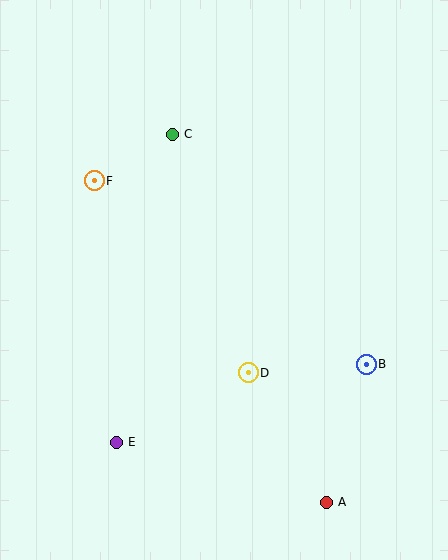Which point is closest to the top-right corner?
Point C is closest to the top-right corner.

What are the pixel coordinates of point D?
Point D is at (248, 373).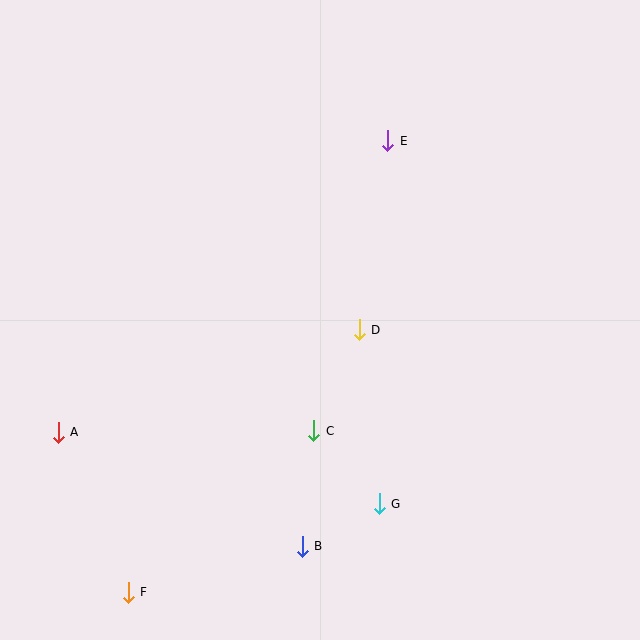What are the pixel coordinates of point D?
Point D is at (359, 330).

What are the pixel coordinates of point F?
Point F is at (128, 592).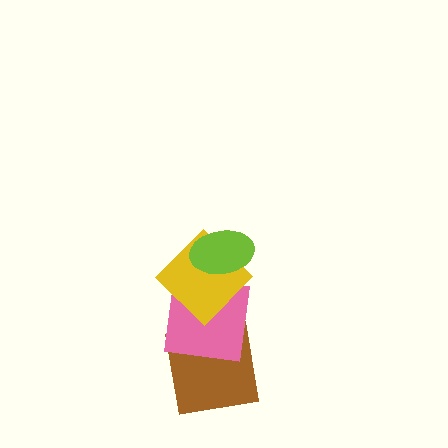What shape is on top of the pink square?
The yellow diamond is on top of the pink square.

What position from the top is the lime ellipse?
The lime ellipse is 1st from the top.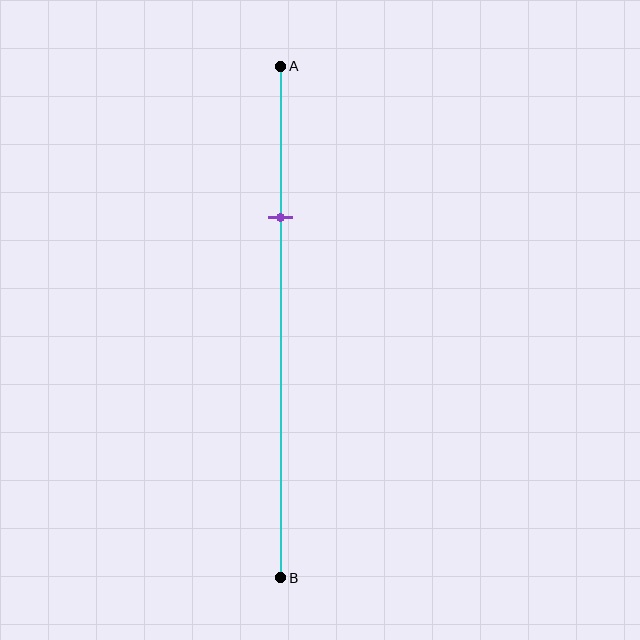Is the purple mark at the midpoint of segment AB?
No, the mark is at about 30% from A, not at the 50% midpoint.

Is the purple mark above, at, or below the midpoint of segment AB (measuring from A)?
The purple mark is above the midpoint of segment AB.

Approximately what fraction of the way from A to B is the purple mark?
The purple mark is approximately 30% of the way from A to B.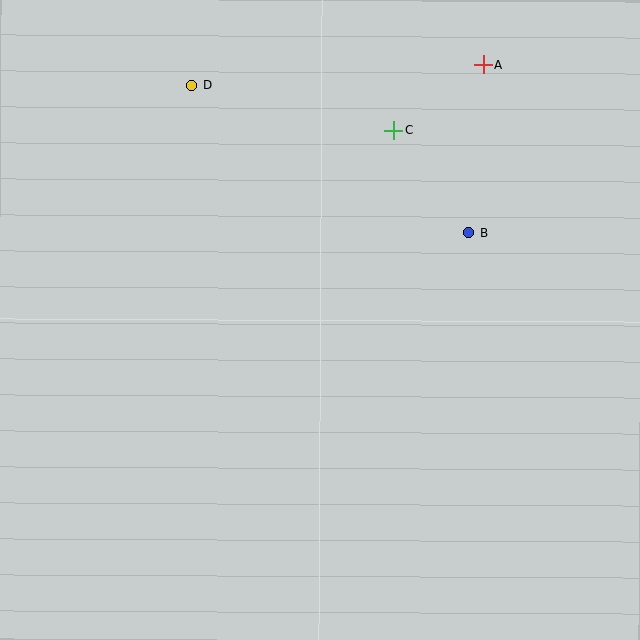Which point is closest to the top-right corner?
Point A is closest to the top-right corner.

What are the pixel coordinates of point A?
Point A is at (483, 65).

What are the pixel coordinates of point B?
Point B is at (469, 232).